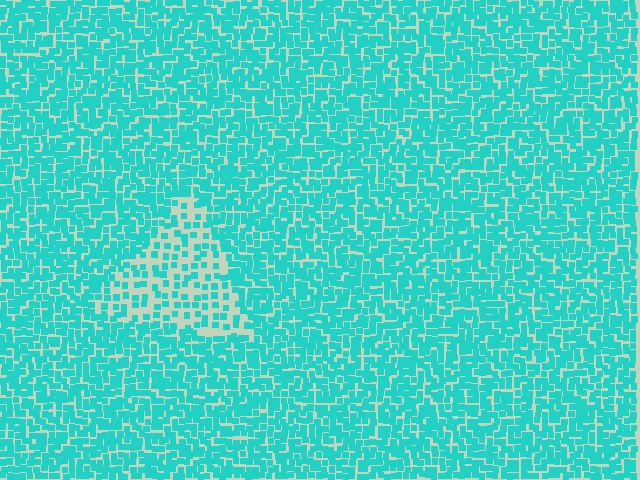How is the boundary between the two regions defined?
The boundary is defined by a change in element density (approximately 2.1x ratio). All elements are the same color, size, and shape.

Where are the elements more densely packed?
The elements are more densely packed outside the triangle boundary.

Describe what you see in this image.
The image contains small cyan elements arranged at two different densities. A triangle-shaped region is visible where the elements are less densely packed than the surrounding area.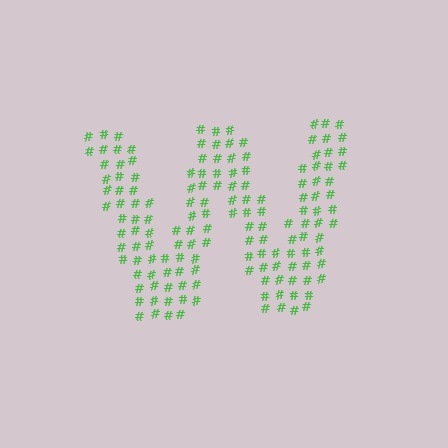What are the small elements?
The small elements are hash symbols.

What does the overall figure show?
The overall figure shows the letter W.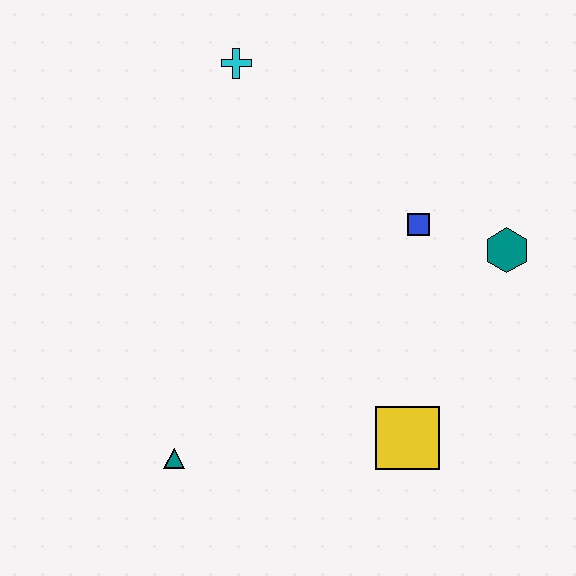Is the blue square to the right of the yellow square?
Yes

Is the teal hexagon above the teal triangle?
Yes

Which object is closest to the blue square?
The teal hexagon is closest to the blue square.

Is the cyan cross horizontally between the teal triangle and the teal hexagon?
Yes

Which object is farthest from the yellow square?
The cyan cross is farthest from the yellow square.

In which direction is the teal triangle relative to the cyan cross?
The teal triangle is below the cyan cross.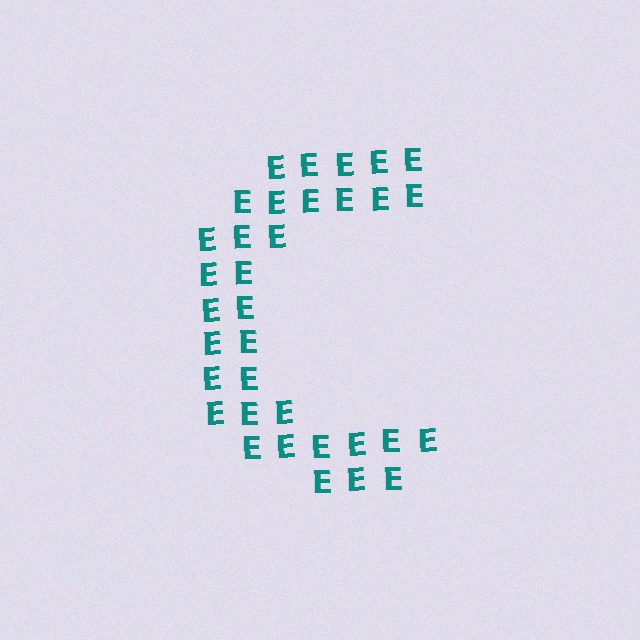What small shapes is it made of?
It is made of small letter E's.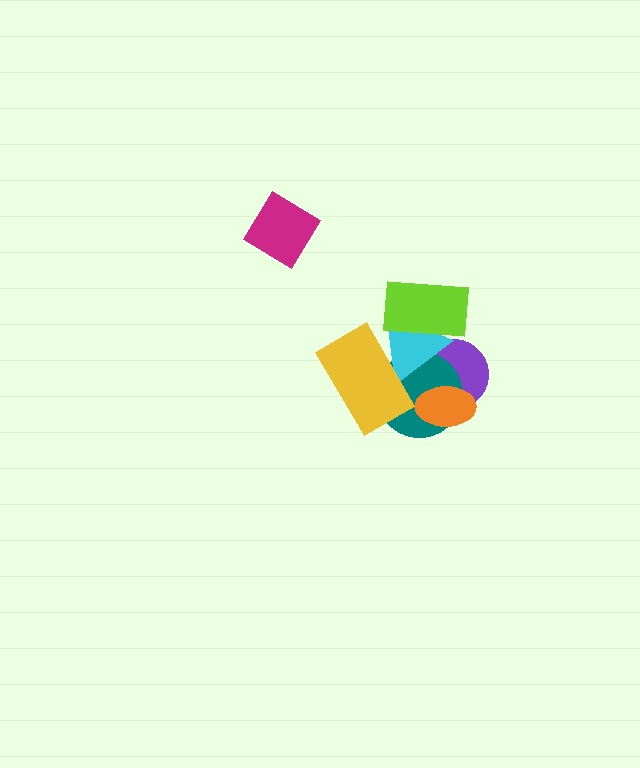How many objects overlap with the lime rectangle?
1 object overlaps with the lime rectangle.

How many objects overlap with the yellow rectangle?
2 objects overlap with the yellow rectangle.